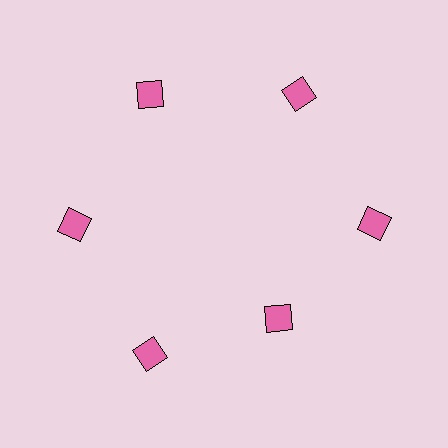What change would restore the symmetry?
The symmetry would be restored by moving it outward, back onto the ring so that all 6 squares sit at equal angles and equal distance from the center.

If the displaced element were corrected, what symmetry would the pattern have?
It would have 6-fold rotational symmetry — the pattern would map onto itself every 60 degrees.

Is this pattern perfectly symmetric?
No. The 6 pink squares are arranged in a ring, but one element near the 5 o'clock position is pulled inward toward the center, breaking the 6-fold rotational symmetry.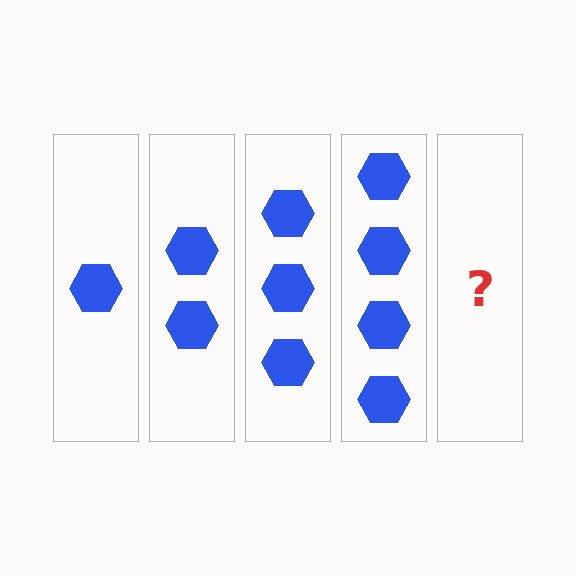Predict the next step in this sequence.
The next step is 5 hexagons.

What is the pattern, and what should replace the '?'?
The pattern is that each step adds one more hexagon. The '?' should be 5 hexagons.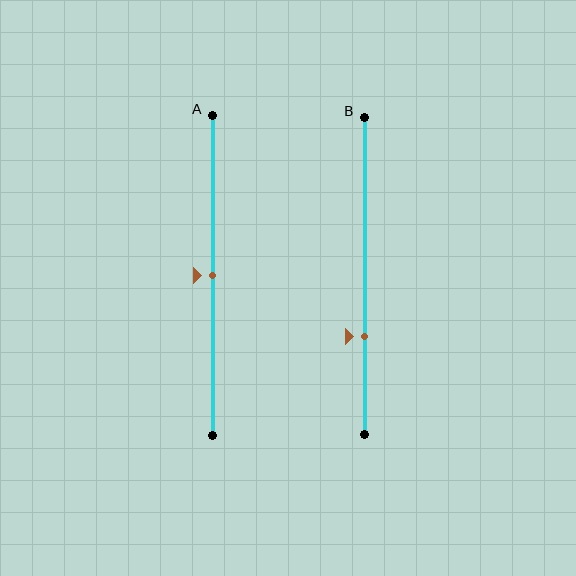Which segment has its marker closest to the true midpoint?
Segment A has its marker closest to the true midpoint.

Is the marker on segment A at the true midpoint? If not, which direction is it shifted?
Yes, the marker on segment A is at the true midpoint.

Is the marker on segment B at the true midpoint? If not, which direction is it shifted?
No, the marker on segment B is shifted downward by about 19% of the segment length.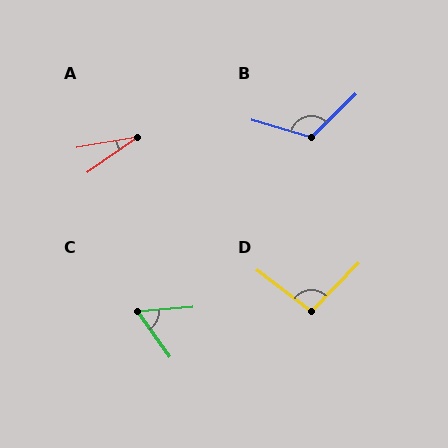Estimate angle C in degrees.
Approximately 60 degrees.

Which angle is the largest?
B, at approximately 119 degrees.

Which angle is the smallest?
A, at approximately 26 degrees.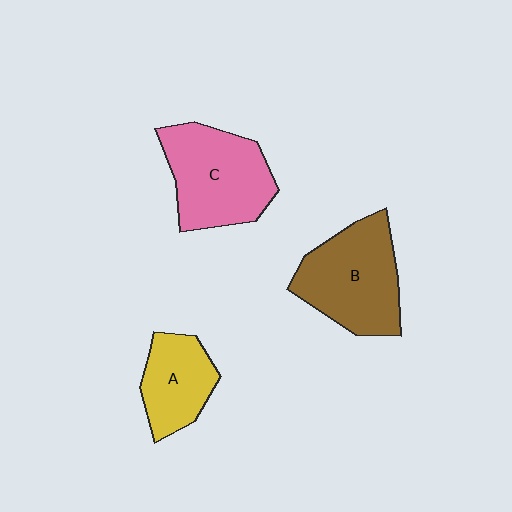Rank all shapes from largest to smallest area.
From largest to smallest: B (brown), C (pink), A (yellow).